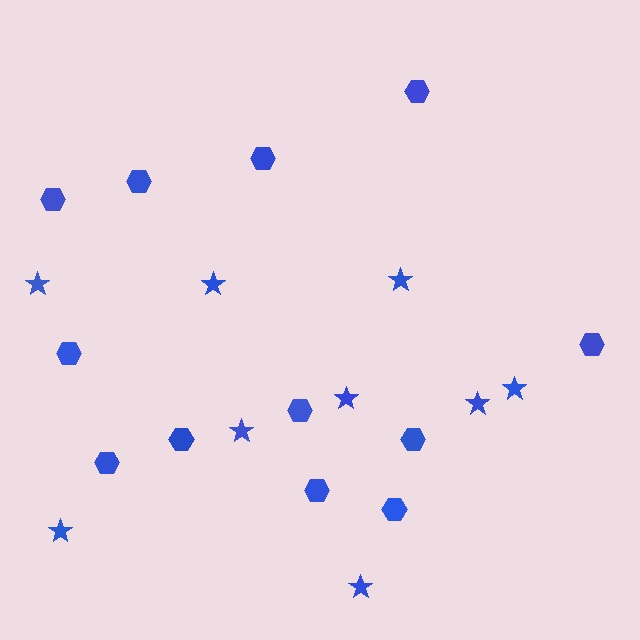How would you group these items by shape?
There are 2 groups: one group of stars (9) and one group of hexagons (12).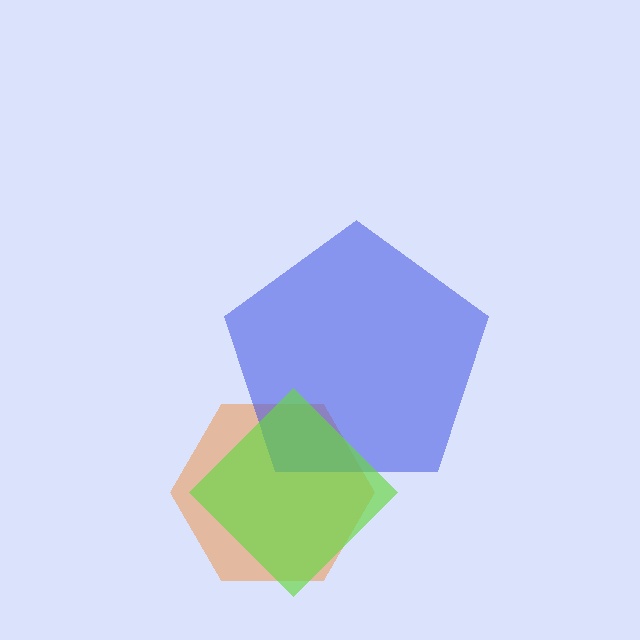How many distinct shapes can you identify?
There are 3 distinct shapes: an orange hexagon, a blue pentagon, a lime diamond.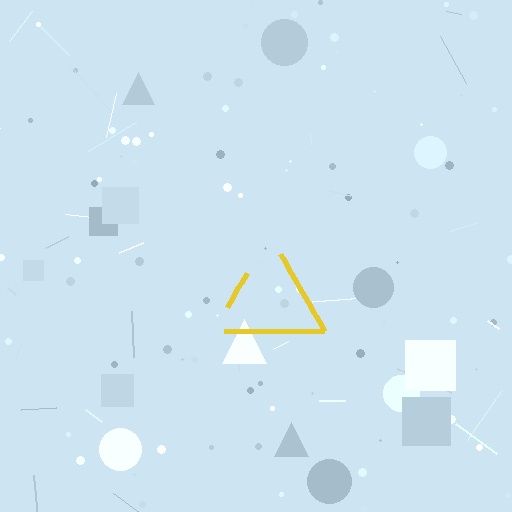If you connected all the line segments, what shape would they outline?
They would outline a triangle.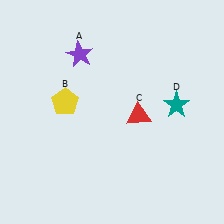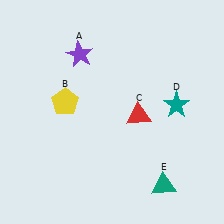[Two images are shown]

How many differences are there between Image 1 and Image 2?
There is 1 difference between the two images.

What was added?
A teal triangle (E) was added in Image 2.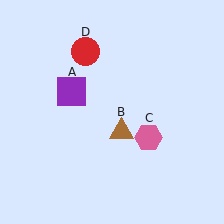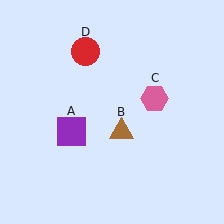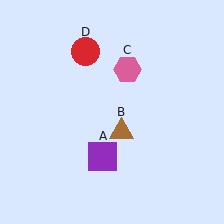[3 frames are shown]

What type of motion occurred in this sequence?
The purple square (object A), pink hexagon (object C) rotated counterclockwise around the center of the scene.